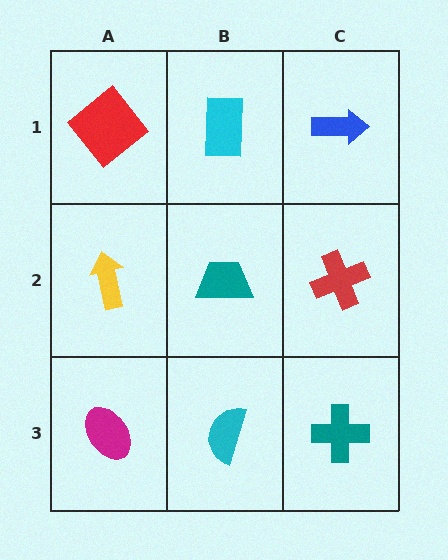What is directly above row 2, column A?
A red diamond.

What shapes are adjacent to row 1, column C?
A red cross (row 2, column C), a cyan rectangle (row 1, column B).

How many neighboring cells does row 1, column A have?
2.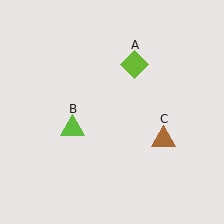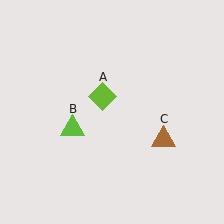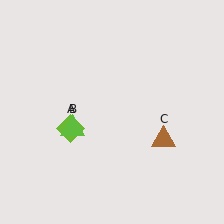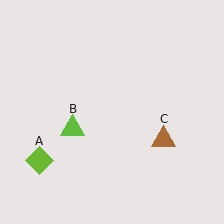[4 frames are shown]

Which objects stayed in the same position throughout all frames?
Lime triangle (object B) and brown triangle (object C) remained stationary.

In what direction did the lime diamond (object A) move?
The lime diamond (object A) moved down and to the left.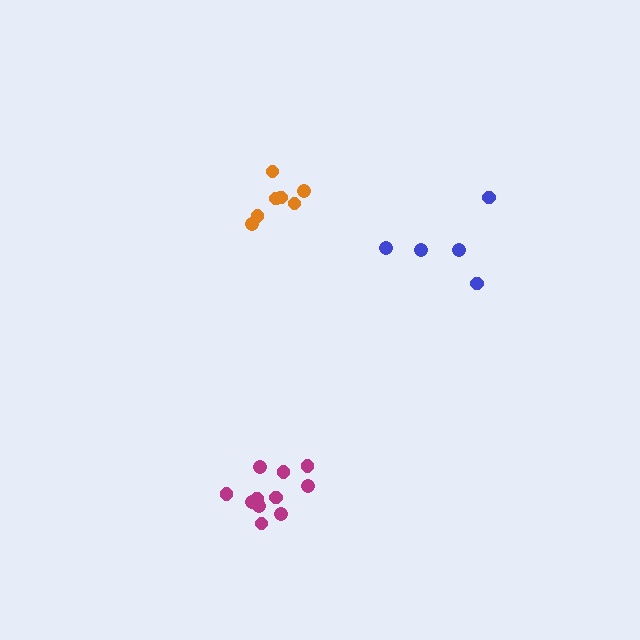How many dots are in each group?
Group 1: 5 dots, Group 2: 7 dots, Group 3: 11 dots (23 total).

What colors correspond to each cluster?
The clusters are colored: blue, orange, magenta.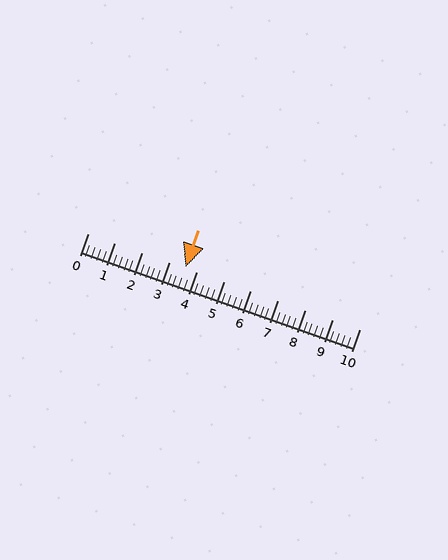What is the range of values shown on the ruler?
The ruler shows values from 0 to 10.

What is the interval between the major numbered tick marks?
The major tick marks are spaced 1 units apart.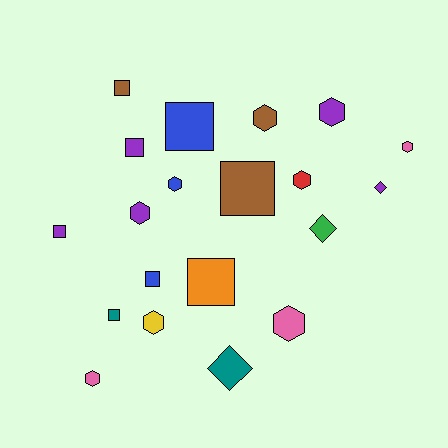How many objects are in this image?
There are 20 objects.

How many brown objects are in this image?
There are 3 brown objects.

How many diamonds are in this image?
There are 3 diamonds.